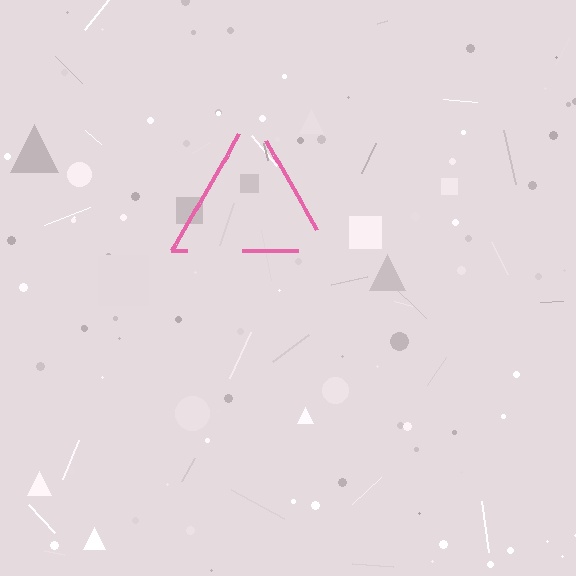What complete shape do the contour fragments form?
The contour fragments form a triangle.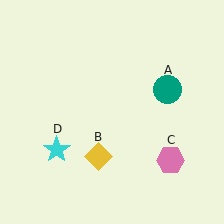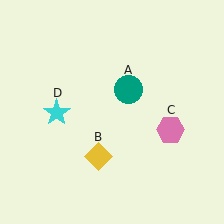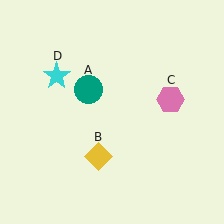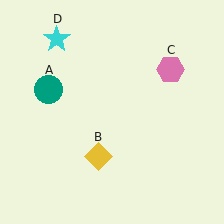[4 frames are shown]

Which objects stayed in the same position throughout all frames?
Yellow diamond (object B) remained stationary.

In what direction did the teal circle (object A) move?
The teal circle (object A) moved left.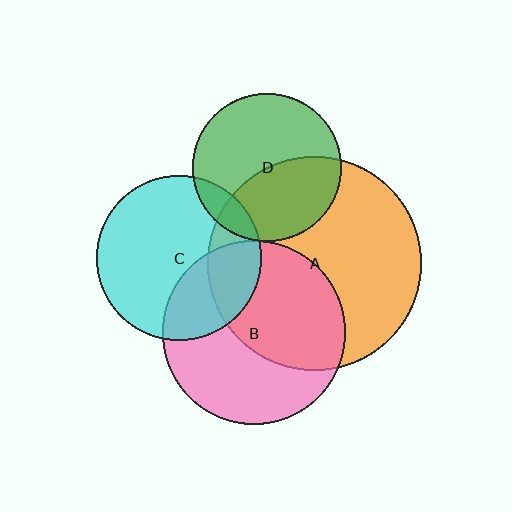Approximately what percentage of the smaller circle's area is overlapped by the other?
Approximately 25%.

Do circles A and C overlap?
Yes.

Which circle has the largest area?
Circle A (orange).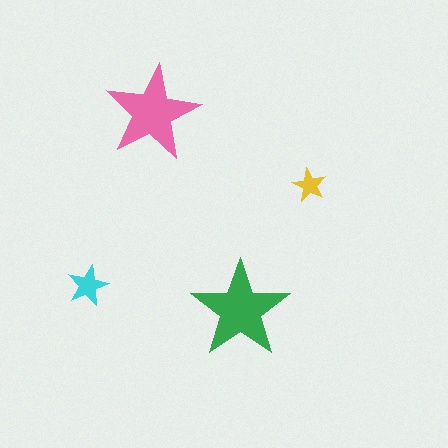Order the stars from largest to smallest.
the green one, the pink one, the cyan one, the yellow one.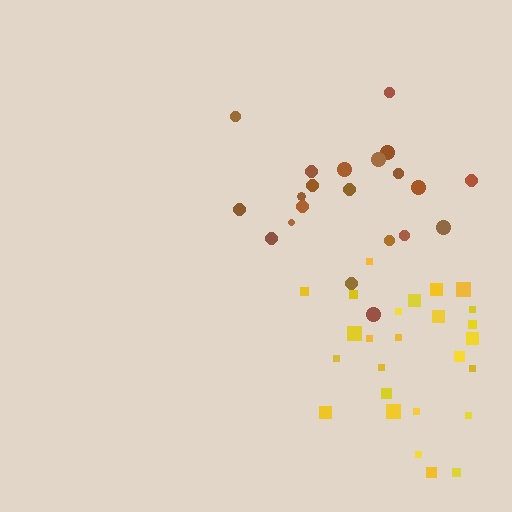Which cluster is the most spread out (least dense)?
Brown.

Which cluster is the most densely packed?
Yellow.